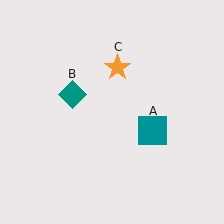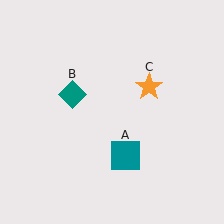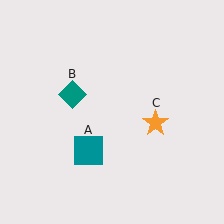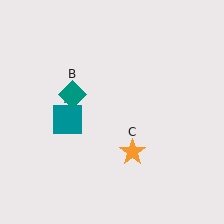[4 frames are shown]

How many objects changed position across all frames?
2 objects changed position: teal square (object A), orange star (object C).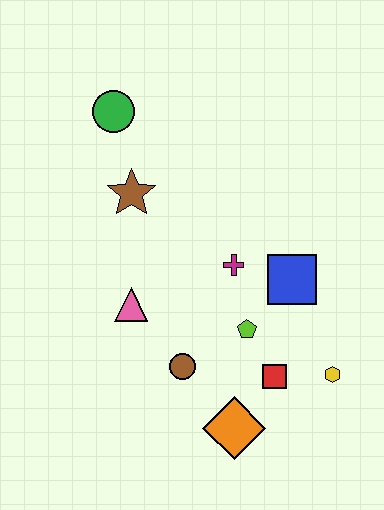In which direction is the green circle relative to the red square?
The green circle is above the red square.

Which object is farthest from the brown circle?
The green circle is farthest from the brown circle.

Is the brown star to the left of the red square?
Yes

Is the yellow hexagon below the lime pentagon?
Yes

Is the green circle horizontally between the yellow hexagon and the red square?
No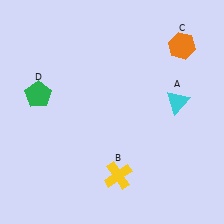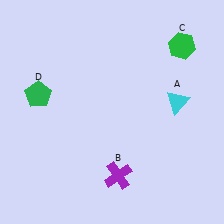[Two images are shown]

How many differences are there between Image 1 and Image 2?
There are 2 differences between the two images.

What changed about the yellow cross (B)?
In Image 1, B is yellow. In Image 2, it changed to purple.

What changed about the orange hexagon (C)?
In Image 1, C is orange. In Image 2, it changed to green.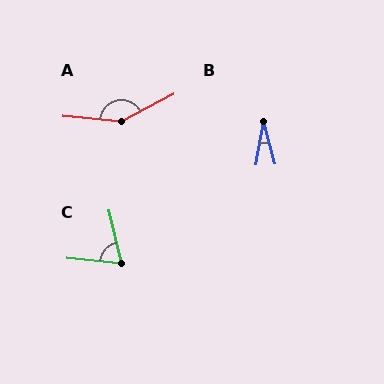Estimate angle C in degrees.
Approximately 71 degrees.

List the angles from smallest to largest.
B (25°), C (71°), A (147°).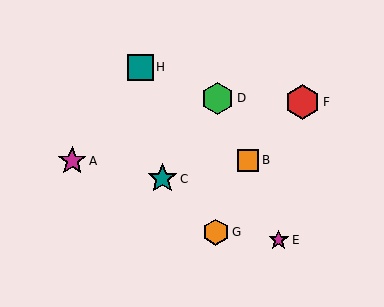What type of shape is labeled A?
Shape A is a magenta star.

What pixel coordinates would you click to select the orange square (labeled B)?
Click at (248, 161) to select the orange square B.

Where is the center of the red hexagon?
The center of the red hexagon is at (303, 102).